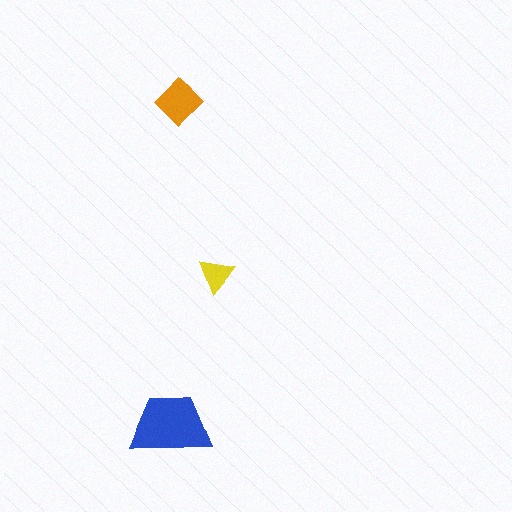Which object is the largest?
The blue trapezoid.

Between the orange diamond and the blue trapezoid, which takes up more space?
The blue trapezoid.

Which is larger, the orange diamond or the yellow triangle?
The orange diamond.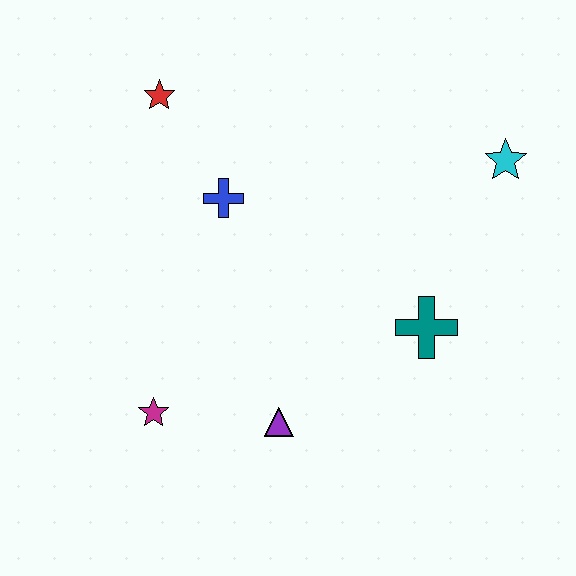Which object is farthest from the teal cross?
The red star is farthest from the teal cross.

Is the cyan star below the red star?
Yes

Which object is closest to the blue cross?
The red star is closest to the blue cross.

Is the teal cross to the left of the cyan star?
Yes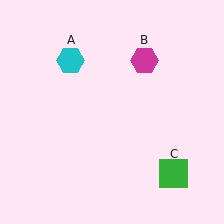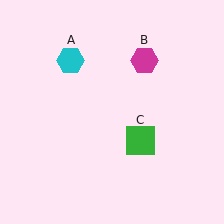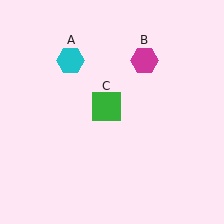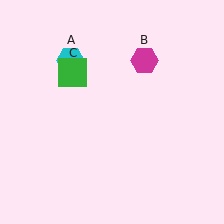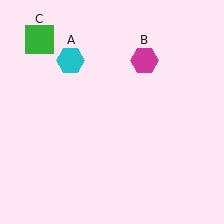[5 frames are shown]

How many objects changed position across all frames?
1 object changed position: green square (object C).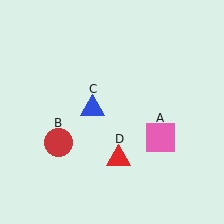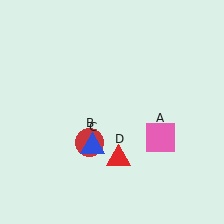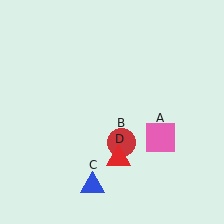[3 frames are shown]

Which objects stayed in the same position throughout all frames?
Pink square (object A) and red triangle (object D) remained stationary.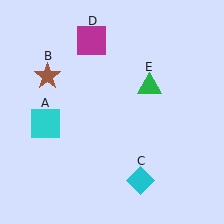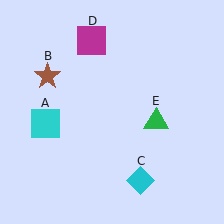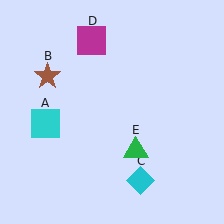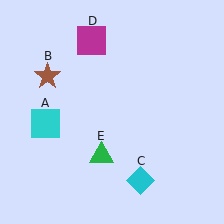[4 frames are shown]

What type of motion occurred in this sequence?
The green triangle (object E) rotated clockwise around the center of the scene.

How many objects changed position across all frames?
1 object changed position: green triangle (object E).